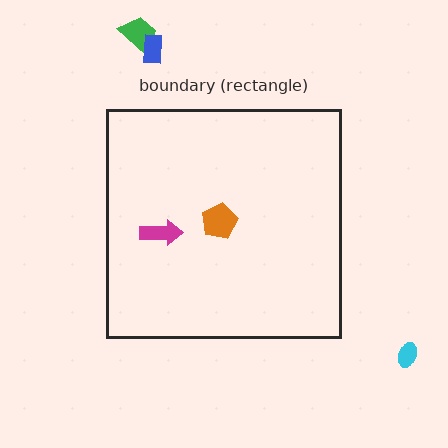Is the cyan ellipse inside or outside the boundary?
Outside.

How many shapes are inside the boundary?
2 inside, 3 outside.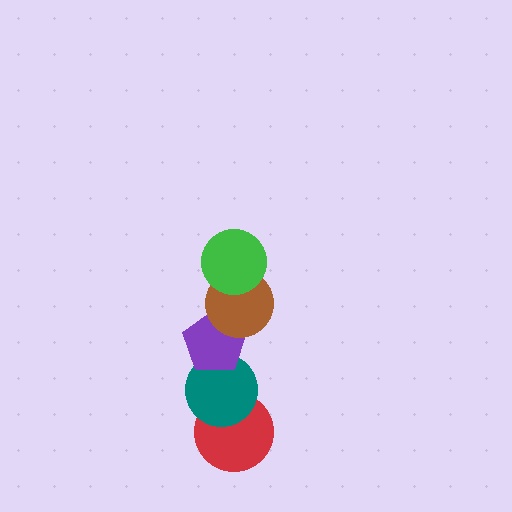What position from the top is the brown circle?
The brown circle is 2nd from the top.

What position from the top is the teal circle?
The teal circle is 4th from the top.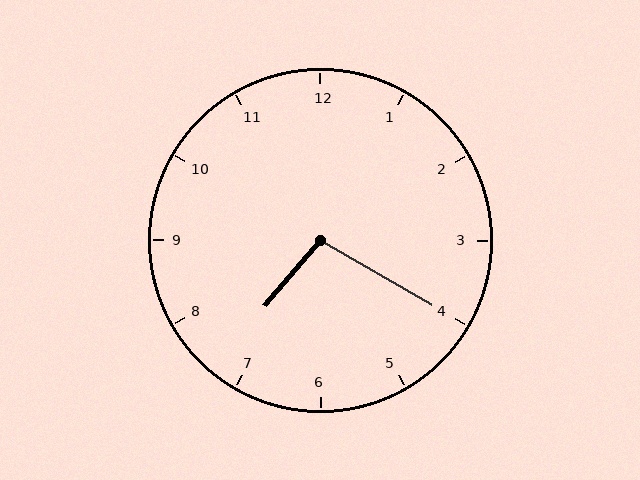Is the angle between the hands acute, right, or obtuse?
It is obtuse.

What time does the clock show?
7:20.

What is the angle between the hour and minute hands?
Approximately 100 degrees.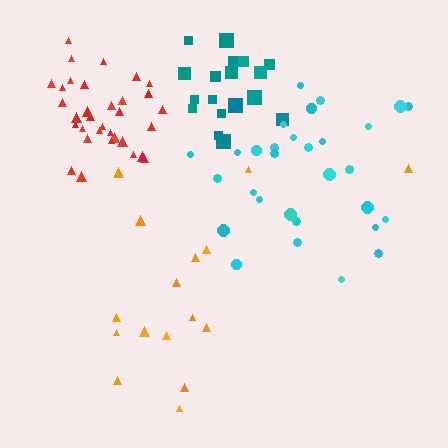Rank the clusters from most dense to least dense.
red, teal, cyan, orange.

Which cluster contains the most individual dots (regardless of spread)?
Red (33).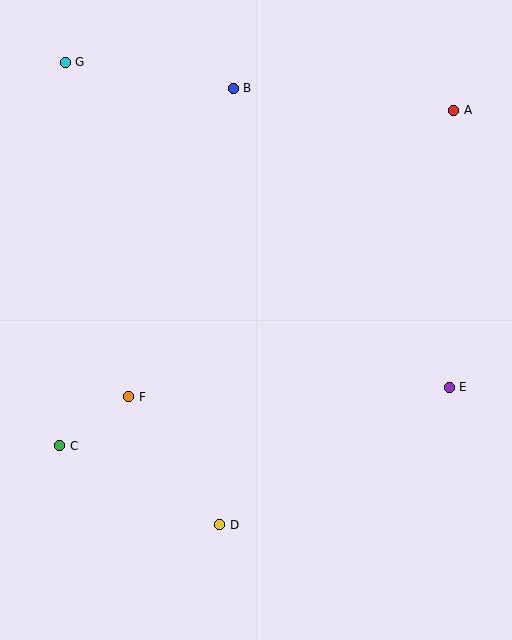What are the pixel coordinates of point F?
Point F is at (129, 397).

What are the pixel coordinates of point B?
Point B is at (233, 88).